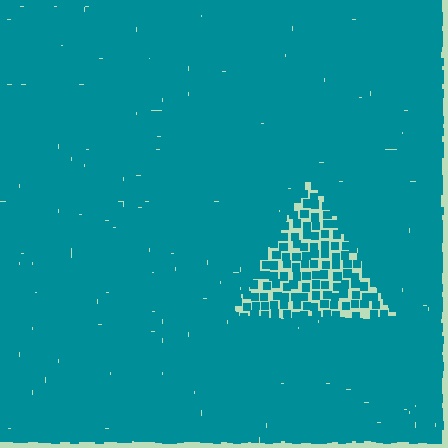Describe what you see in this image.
The image contains small teal elements arranged at two different densities. A triangle-shaped region is visible where the elements are less densely packed than the surrounding area.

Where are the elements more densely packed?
The elements are more densely packed outside the triangle boundary.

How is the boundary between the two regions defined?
The boundary is defined by a change in element density (approximately 2.4x ratio). All elements are the same color, size, and shape.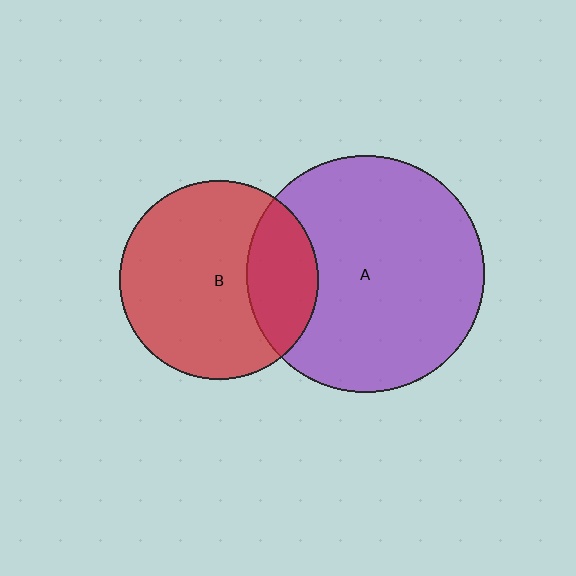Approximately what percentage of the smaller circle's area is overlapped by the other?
Approximately 25%.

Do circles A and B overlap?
Yes.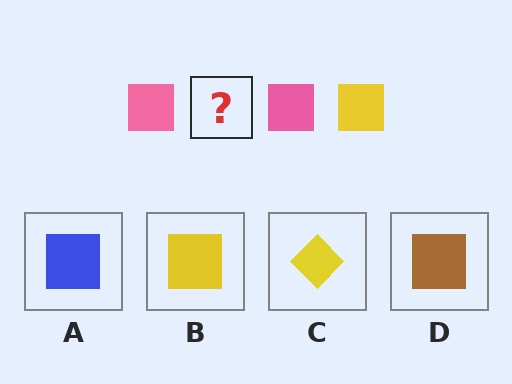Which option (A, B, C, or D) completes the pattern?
B.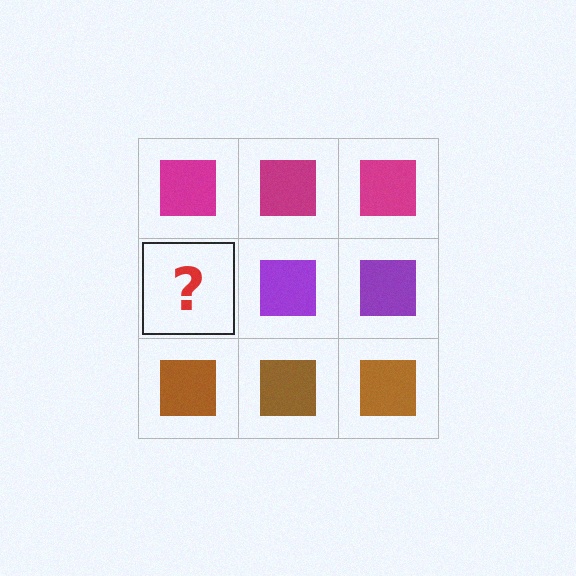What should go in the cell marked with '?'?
The missing cell should contain a purple square.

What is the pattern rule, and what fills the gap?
The rule is that each row has a consistent color. The gap should be filled with a purple square.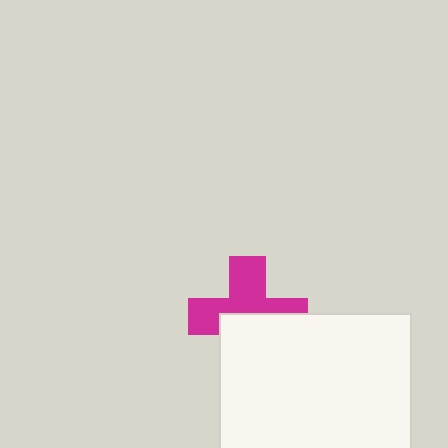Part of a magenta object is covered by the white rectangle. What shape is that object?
It is a cross.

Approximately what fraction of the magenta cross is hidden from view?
Roughly 45% of the magenta cross is hidden behind the white rectangle.